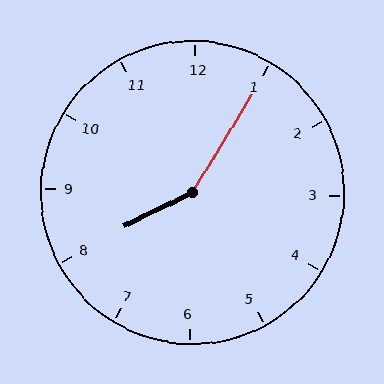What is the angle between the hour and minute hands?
Approximately 148 degrees.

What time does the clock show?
8:05.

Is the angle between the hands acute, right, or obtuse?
It is obtuse.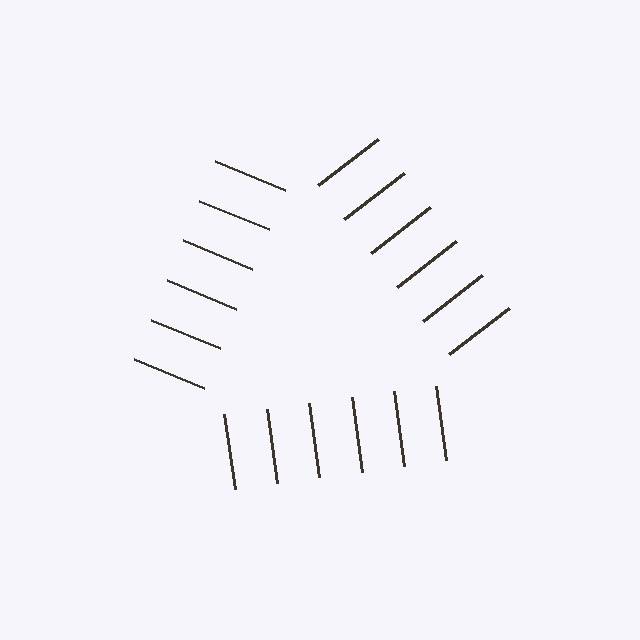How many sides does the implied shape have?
3 sides — the line-ends trace a triangle.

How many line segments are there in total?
18 — 6 along each of the 3 edges.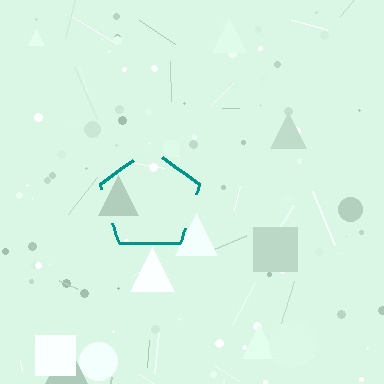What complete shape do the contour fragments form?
The contour fragments form a pentagon.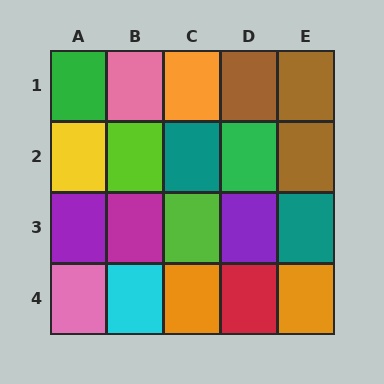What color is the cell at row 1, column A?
Green.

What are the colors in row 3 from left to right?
Purple, magenta, lime, purple, teal.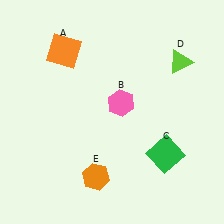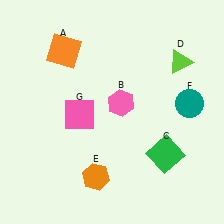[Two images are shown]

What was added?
A teal circle (F), a pink square (G) were added in Image 2.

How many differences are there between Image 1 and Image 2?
There are 2 differences between the two images.